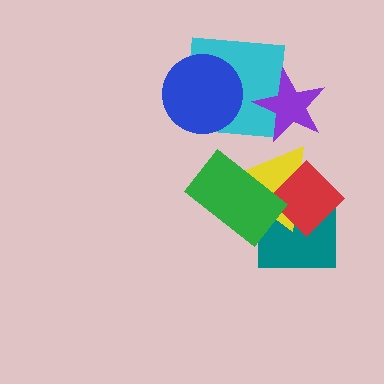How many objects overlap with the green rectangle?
3 objects overlap with the green rectangle.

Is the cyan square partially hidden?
Yes, it is partially covered by another shape.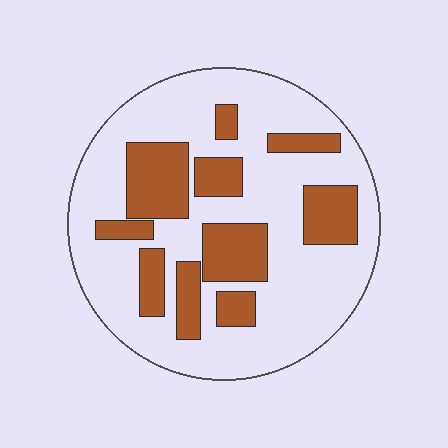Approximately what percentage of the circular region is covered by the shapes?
Approximately 30%.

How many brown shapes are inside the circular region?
10.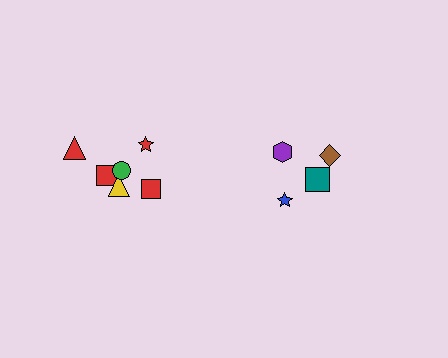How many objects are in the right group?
There are 4 objects.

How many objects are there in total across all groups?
There are 10 objects.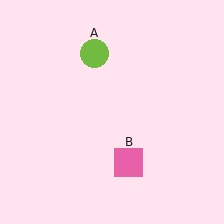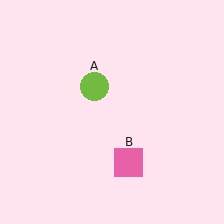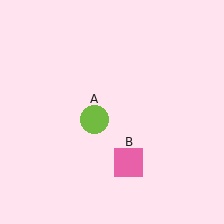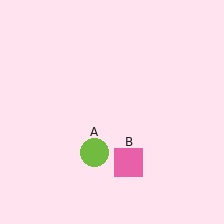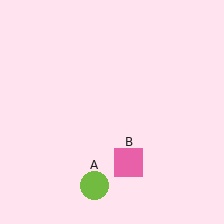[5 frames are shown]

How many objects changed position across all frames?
1 object changed position: lime circle (object A).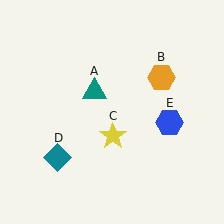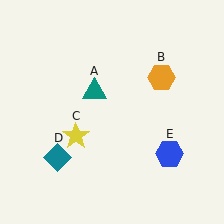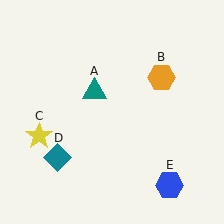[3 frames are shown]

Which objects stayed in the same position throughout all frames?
Teal triangle (object A) and orange hexagon (object B) and teal diamond (object D) remained stationary.